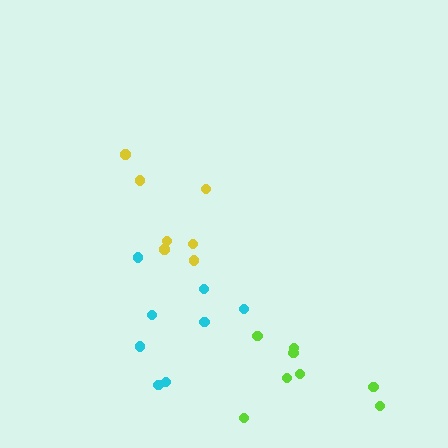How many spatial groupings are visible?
There are 3 spatial groupings.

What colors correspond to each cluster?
The clusters are colored: yellow, lime, cyan.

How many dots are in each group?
Group 1: 7 dots, Group 2: 8 dots, Group 3: 8 dots (23 total).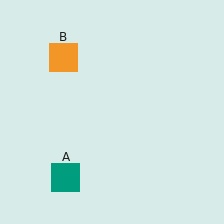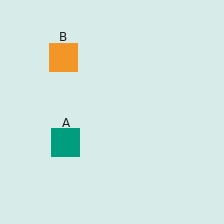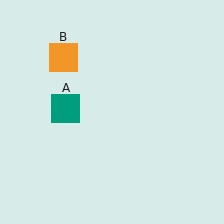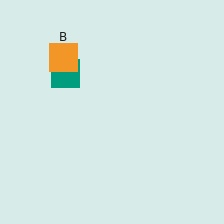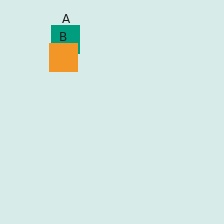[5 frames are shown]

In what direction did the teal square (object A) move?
The teal square (object A) moved up.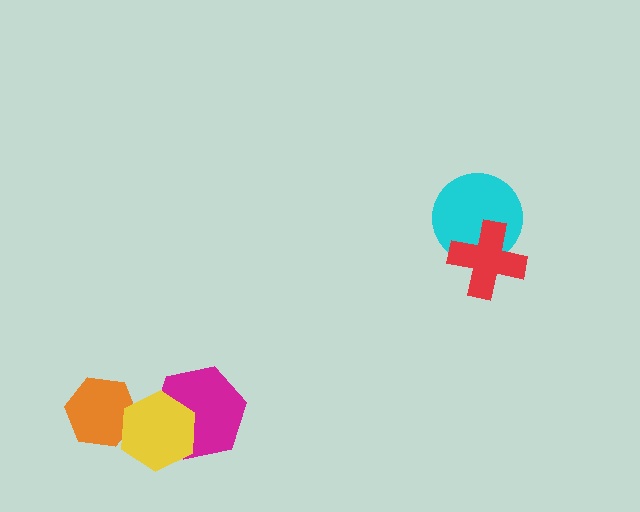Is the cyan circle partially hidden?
Yes, it is partially covered by another shape.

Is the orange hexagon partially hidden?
Yes, it is partially covered by another shape.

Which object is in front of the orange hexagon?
The yellow hexagon is in front of the orange hexagon.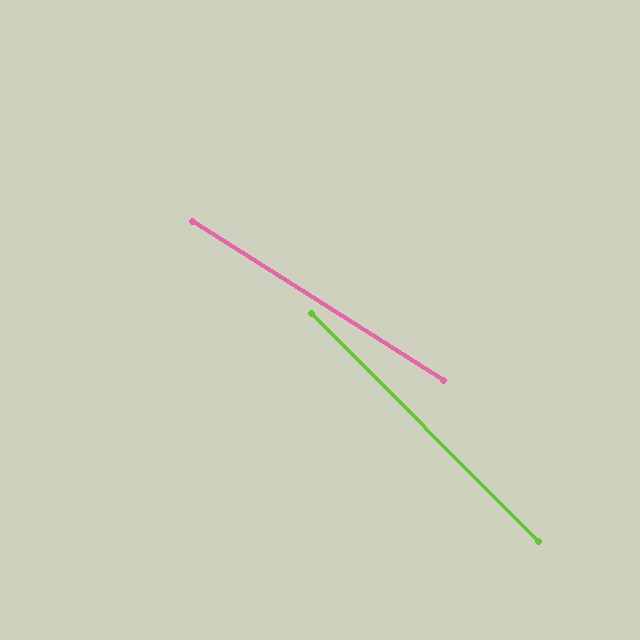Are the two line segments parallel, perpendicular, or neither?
Neither parallel nor perpendicular — they differ by about 13°.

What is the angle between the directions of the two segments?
Approximately 13 degrees.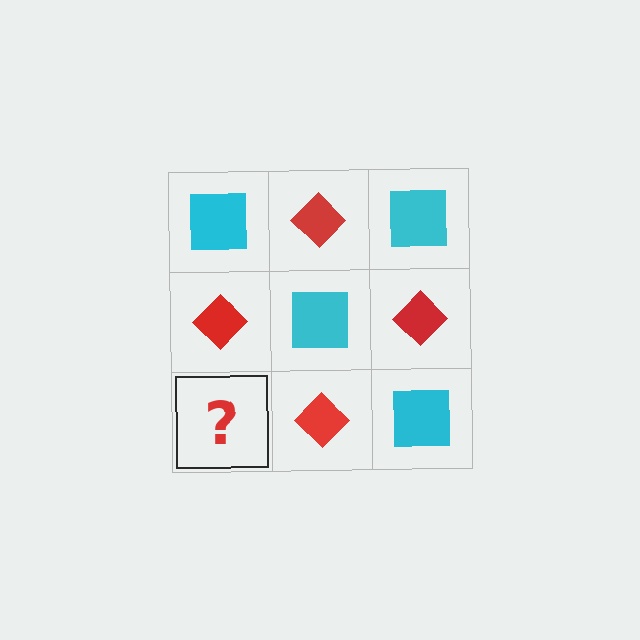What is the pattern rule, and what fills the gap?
The rule is that it alternates cyan square and red diamond in a checkerboard pattern. The gap should be filled with a cyan square.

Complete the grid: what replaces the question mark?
The question mark should be replaced with a cyan square.